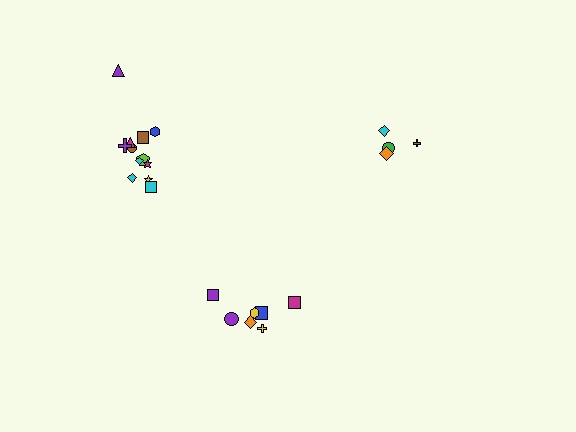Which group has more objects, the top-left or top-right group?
The top-left group.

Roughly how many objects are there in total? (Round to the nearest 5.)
Roughly 25 objects in total.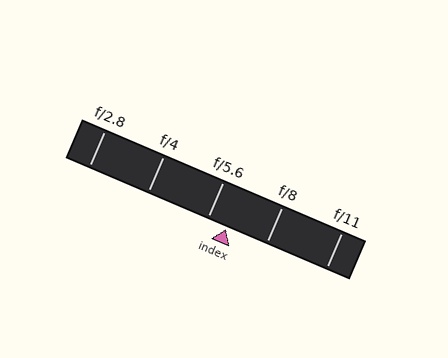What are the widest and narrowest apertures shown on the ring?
The widest aperture shown is f/2.8 and the narrowest is f/11.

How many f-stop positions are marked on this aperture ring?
There are 5 f-stop positions marked.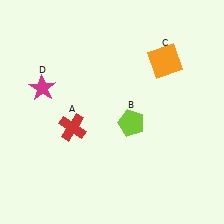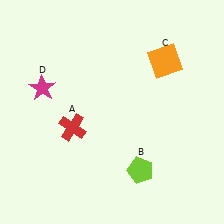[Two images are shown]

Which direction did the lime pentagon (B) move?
The lime pentagon (B) moved down.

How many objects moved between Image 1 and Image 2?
1 object moved between the two images.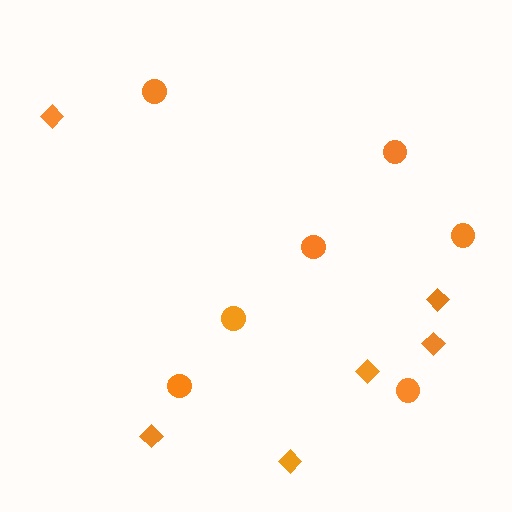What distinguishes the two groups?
There are 2 groups: one group of circles (7) and one group of diamonds (6).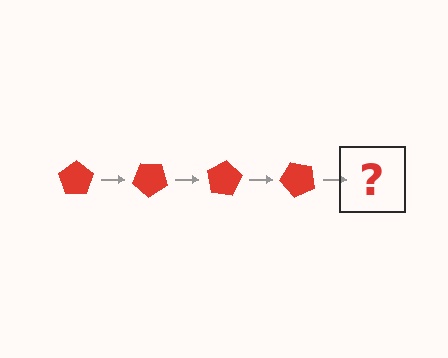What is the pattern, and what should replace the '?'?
The pattern is that the pentagon rotates 40 degrees each step. The '?' should be a red pentagon rotated 160 degrees.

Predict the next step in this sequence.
The next step is a red pentagon rotated 160 degrees.